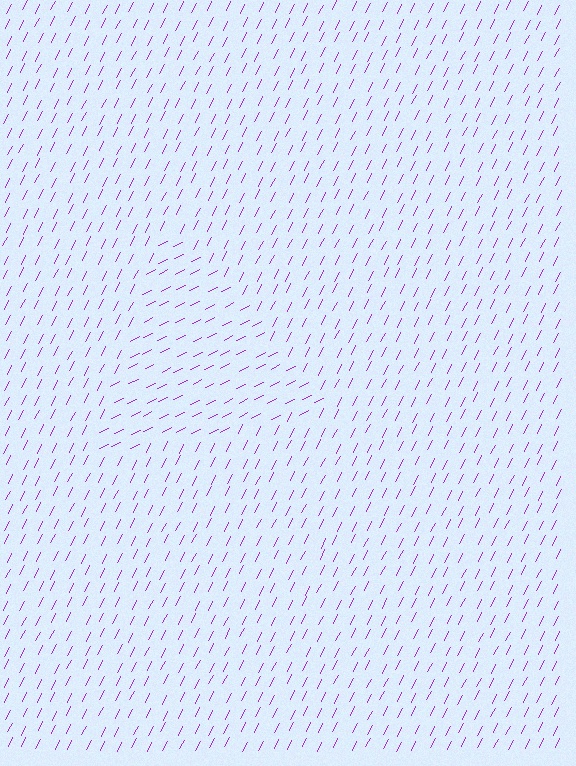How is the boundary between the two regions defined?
The boundary is defined purely by a change in line orientation (approximately 37 degrees difference). All lines are the same color and thickness.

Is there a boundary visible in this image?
Yes, there is a texture boundary formed by a change in line orientation.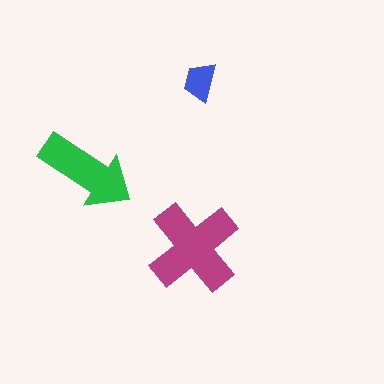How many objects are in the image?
There are 3 objects in the image.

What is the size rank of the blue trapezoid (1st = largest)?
3rd.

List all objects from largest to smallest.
The magenta cross, the green arrow, the blue trapezoid.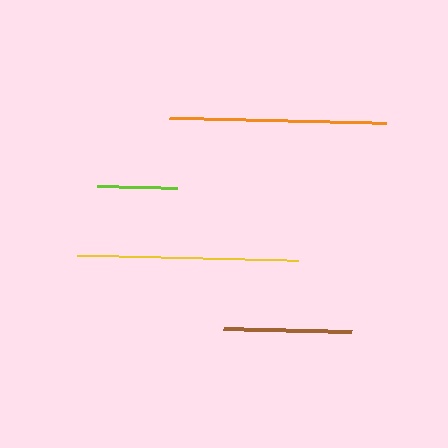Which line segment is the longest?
The yellow line is the longest at approximately 221 pixels.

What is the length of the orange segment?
The orange segment is approximately 216 pixels long.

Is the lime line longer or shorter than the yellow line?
The yellow line is longer than the lime line.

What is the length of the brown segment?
The brown segment is approximately 128 pixels long.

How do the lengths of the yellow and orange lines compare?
The yellow and orange lines are approximately the same length.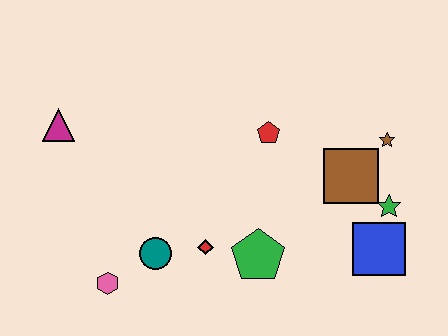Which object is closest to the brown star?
The brown square is closest to the brown star.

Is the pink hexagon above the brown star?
No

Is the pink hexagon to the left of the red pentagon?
Yes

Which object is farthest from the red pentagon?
The pink hexagon is farthest from the red pentagon.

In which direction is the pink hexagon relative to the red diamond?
The pink hexagon is to the left of the red diamond.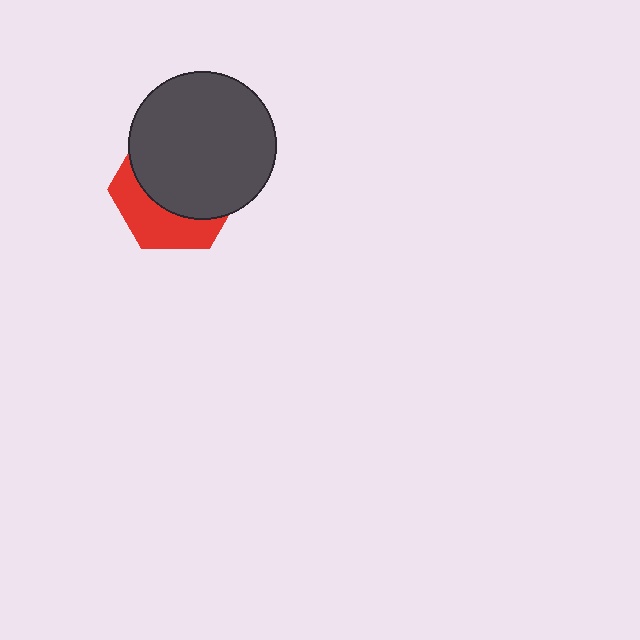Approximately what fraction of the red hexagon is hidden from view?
Roughly 63% of the red hexagon is hidden behind the dark gray circle.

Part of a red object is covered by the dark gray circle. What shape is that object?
It is a hexagon.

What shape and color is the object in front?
The object in front is a dark gray circle.